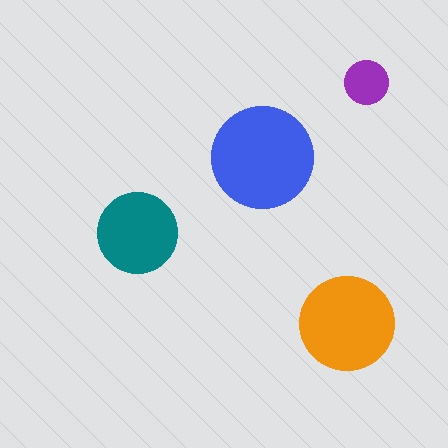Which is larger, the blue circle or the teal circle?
The blue one.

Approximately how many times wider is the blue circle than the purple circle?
About 2.5 times wider.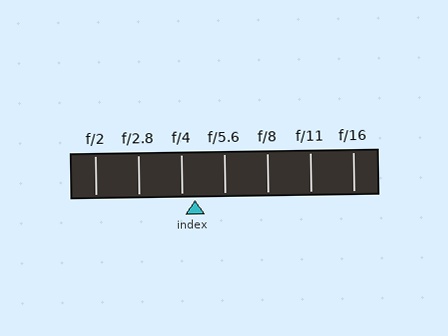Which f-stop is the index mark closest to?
The index mark is closest to f/4.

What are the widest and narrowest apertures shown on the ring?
The widest aperture shown is f/2 and the narrowest is f/16.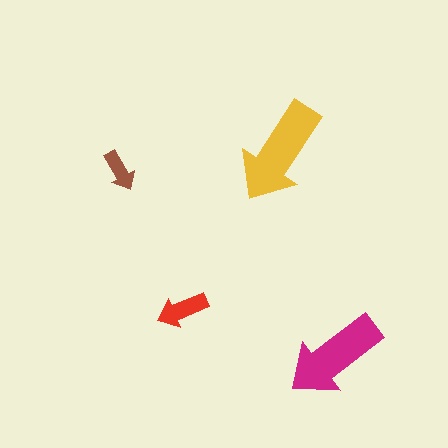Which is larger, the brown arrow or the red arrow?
The red one.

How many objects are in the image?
There are 4 objects in the image.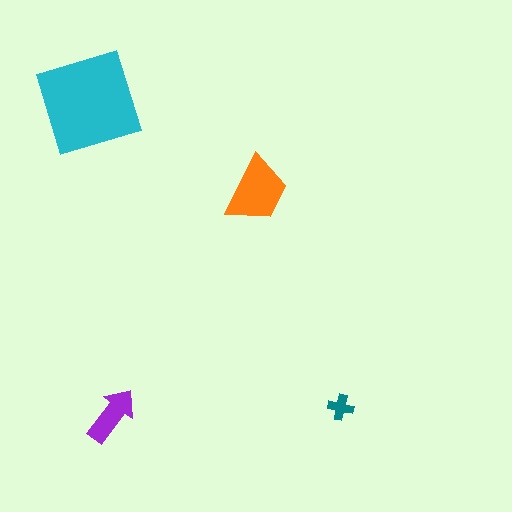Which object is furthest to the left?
The cyan diamond is leftmost.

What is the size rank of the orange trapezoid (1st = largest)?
2nd.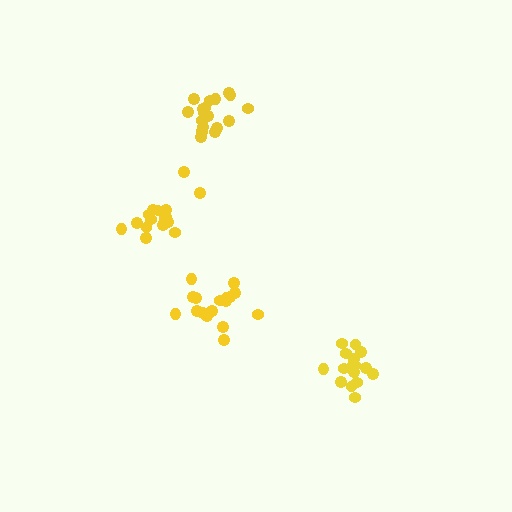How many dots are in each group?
Group 1: 16 dots, Group 2: 17 dots, Group 3: 17 dots, Group 4: 18 dots (68 total).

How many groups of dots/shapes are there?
There are 4 groups.